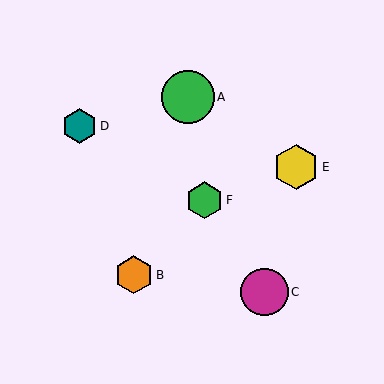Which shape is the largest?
The green circle (labeled A) is the largest.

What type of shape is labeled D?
Shape D is a teal hexagon.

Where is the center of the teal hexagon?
The center of the teal hexagon is at (80, 126).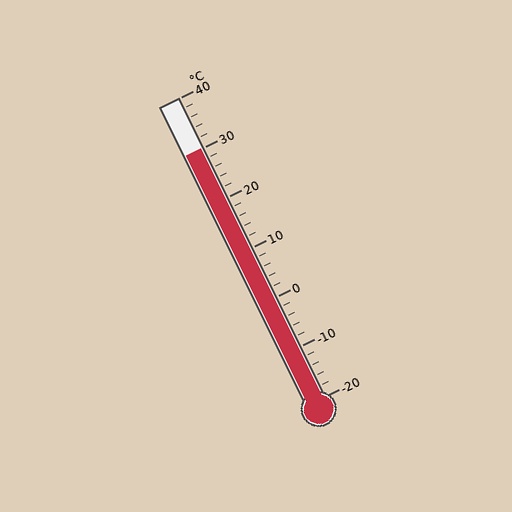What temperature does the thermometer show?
The thermometer shows approximately 30°C.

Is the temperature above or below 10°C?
The temperature is above 10°C.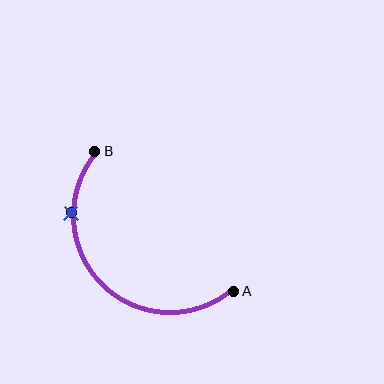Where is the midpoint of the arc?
The arc midpoint is the point on the curve farthest from the straight line joining A and B. It sits below and to the left of that line.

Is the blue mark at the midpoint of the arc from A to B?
No. The blue mark lies on the arc but is closer to endpoint B. The arc midpoint would be at the point on the curve equidistant along the arc from both A and B.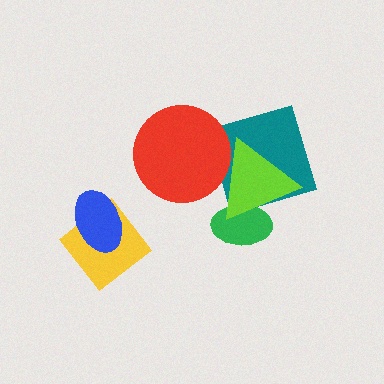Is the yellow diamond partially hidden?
Yes, it is partially covered by another shape.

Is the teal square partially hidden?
Yes, it is partially covered by another shape.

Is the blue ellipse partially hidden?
No, no other shape covers it.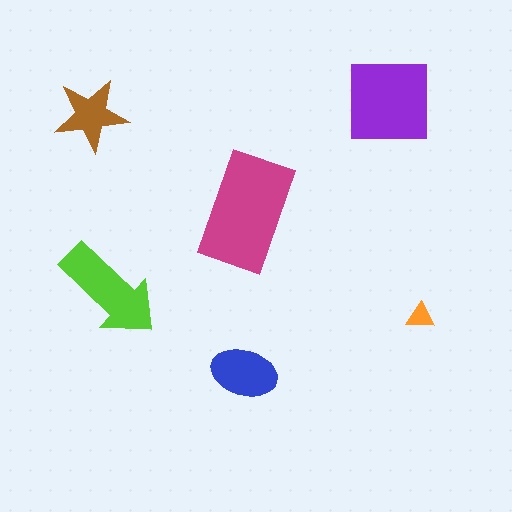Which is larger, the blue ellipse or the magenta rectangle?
The magenta rectangle.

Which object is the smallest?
The orange triangle.